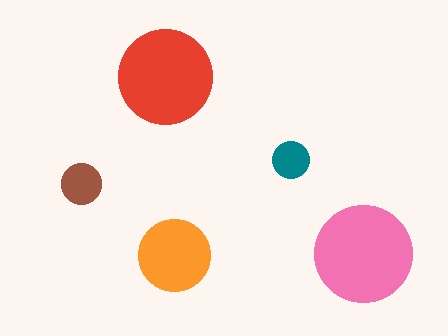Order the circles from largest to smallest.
the pink one, the red one, the orange one, the brown one, the teal one.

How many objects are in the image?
There are 5 objects in the image.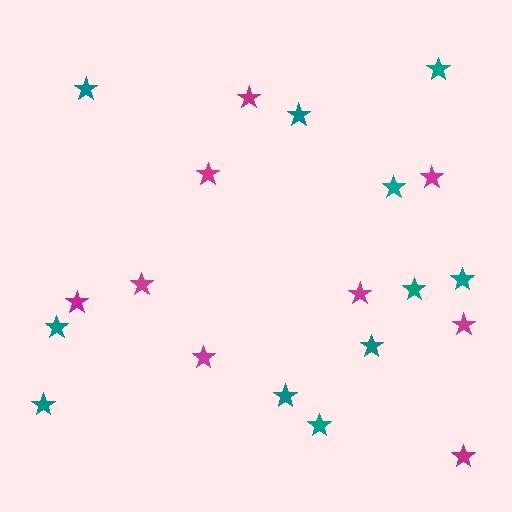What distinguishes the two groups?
There are 2 groups: one group of teal stars (11) and one group of magenta stars (9).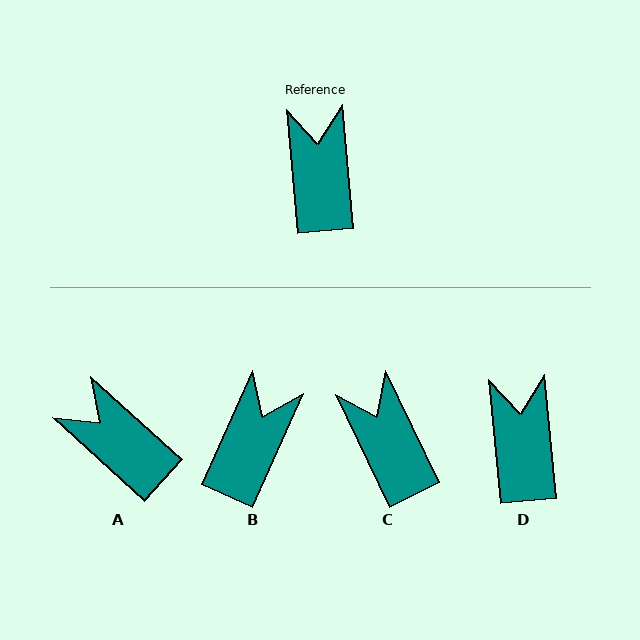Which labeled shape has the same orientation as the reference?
D.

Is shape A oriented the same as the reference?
No, it is off by about 42 degrees.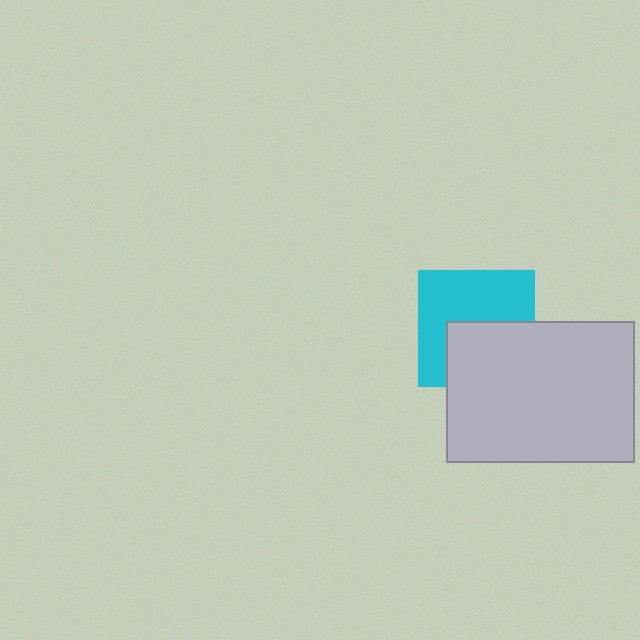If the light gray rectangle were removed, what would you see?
You would see the complete cyan square.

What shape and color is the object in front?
The object in front is a light gray rectangle.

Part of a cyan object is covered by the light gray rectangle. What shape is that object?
It is a square.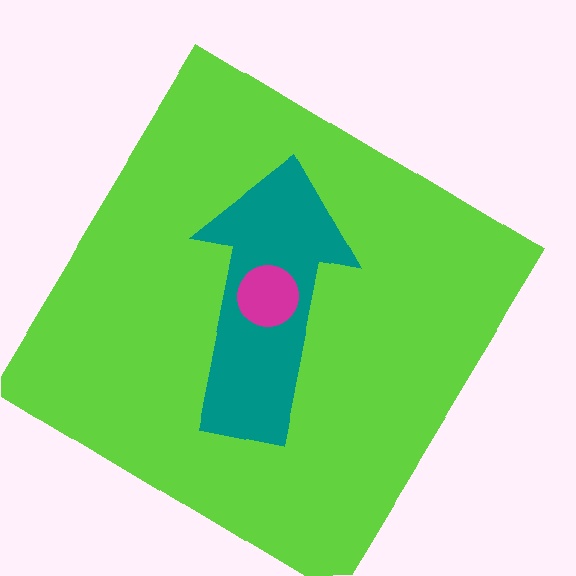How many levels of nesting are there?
3.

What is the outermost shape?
The lime diamond.